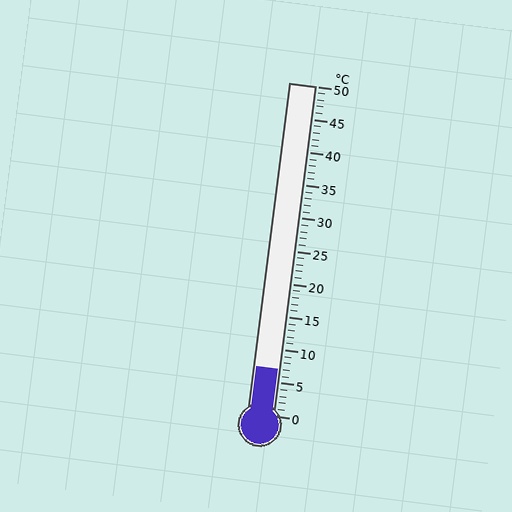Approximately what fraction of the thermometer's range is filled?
The thermometer is filled to approximately 15% of its range.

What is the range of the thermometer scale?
The thermometer scale ranges from 0°C to 50°C.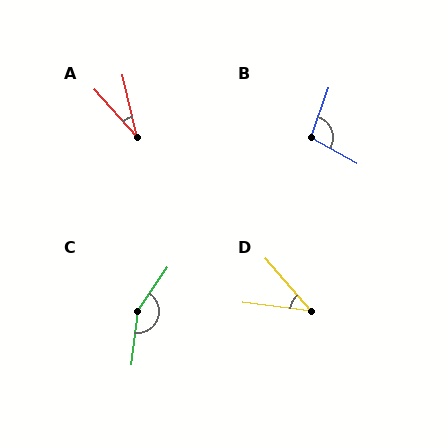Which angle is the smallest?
A, at approximately 29 degrees.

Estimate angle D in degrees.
Approximately 42 degrees.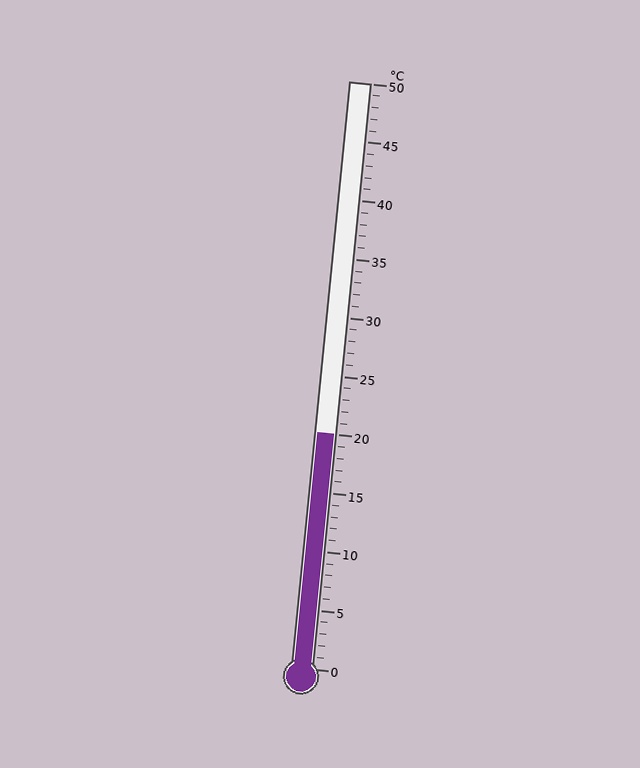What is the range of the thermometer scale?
The thermometer scale ranges from 0°C to 50°C.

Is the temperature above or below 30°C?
The temperature is below 30°C.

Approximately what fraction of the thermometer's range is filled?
The thermometer is filled to approximately 40% of its range.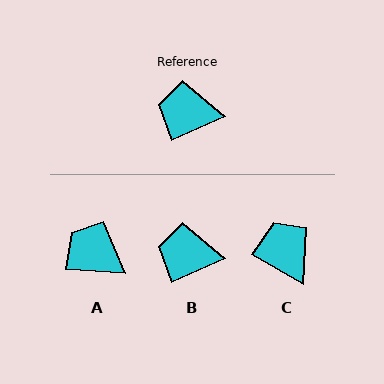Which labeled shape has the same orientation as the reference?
B.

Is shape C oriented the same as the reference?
No, it is off by about 54 degrees.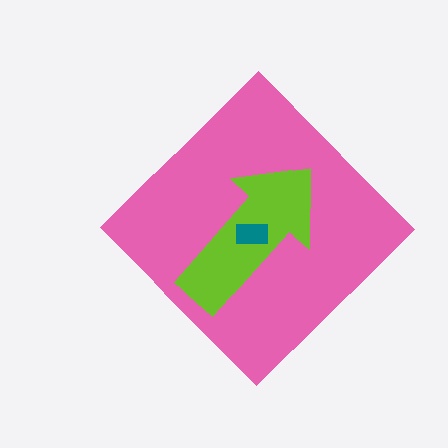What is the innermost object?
The teal rectangle.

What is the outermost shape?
The pink diamond.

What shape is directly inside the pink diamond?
The lime arrow.